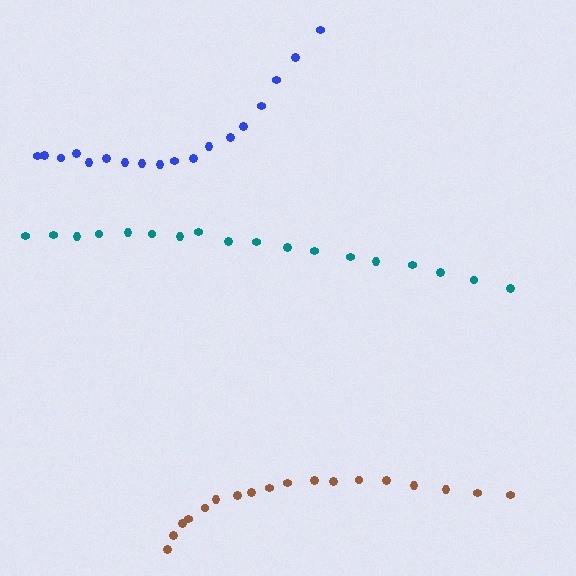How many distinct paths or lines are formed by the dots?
There are 3 distinct paths.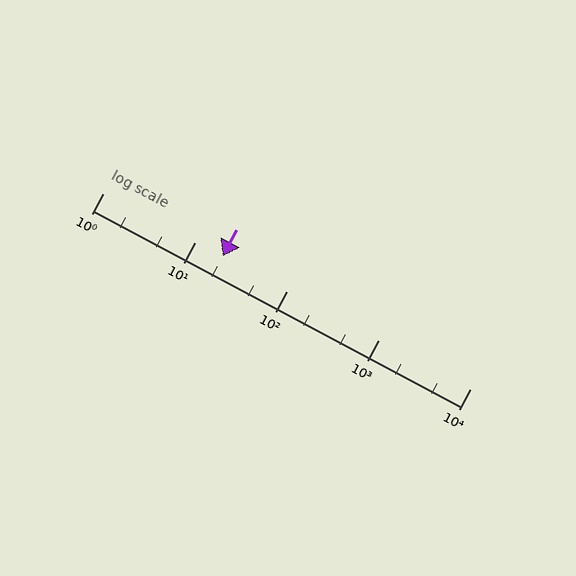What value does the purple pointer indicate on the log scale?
The pointer indicates approximately 20.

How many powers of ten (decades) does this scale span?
The scale spans 4 decades, from 1 to 10000.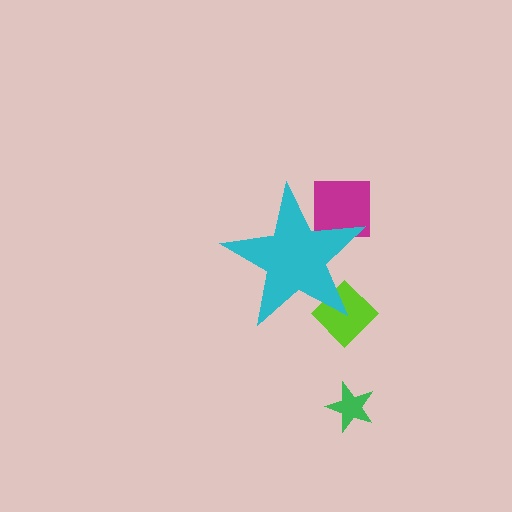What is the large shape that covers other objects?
A cyan star.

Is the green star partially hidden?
No, the green star is fully visible.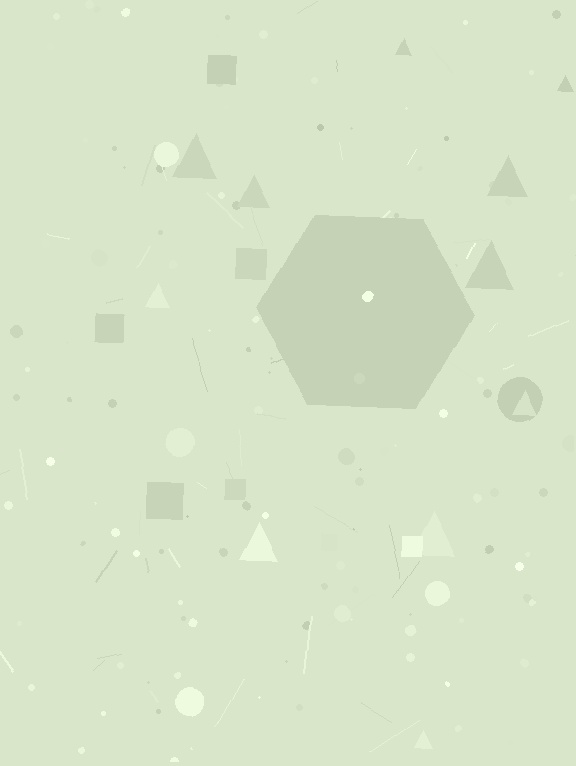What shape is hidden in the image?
A hexagon is hidden in the image.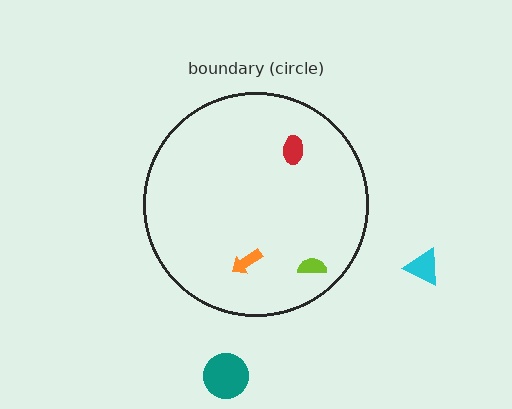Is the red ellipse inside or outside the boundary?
Inside.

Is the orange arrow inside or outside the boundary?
Inside.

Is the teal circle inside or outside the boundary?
Outside.